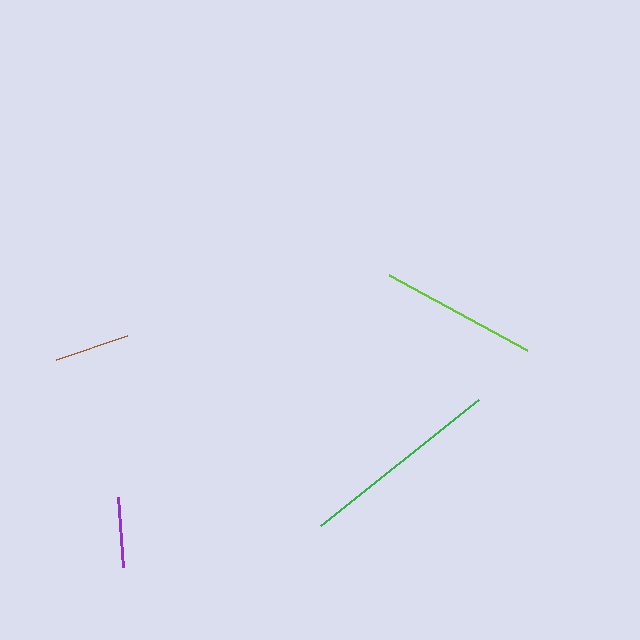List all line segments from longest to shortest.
From longest to shortest: green, lime, brown, purple.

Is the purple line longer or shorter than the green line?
The green line is longer than the purple line.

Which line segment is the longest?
The green line is the longest at approximately 202 pixels.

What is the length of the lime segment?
The lime segment is approximately 157 pixels long.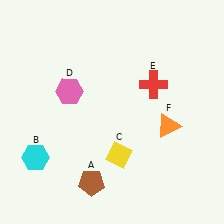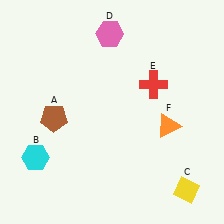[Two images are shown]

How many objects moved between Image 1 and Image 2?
3 objects moved between the two images.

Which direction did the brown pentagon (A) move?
The brown pentagon (A) moved up.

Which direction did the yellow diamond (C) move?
The yellow diamond (C) moved right.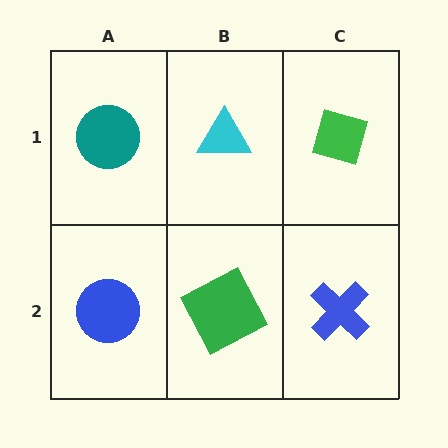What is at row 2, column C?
A blue cross.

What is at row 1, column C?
A green diamond.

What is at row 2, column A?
A blue circle.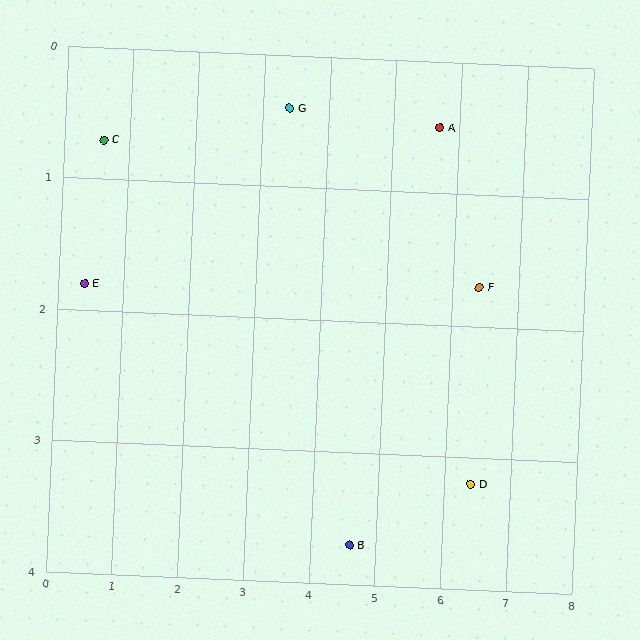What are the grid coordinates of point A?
Point A is at approximately (5.7, 0.5).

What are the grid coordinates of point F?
Point F is at approximately (6.4, 1.7).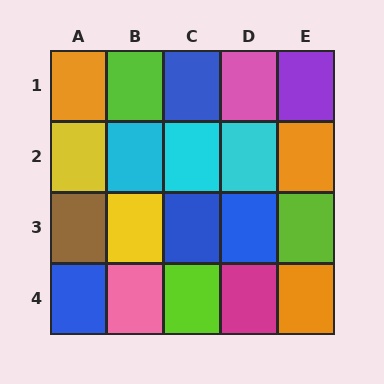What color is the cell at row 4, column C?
Lime.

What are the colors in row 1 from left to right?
Orange, lime, blue, pink, purple.